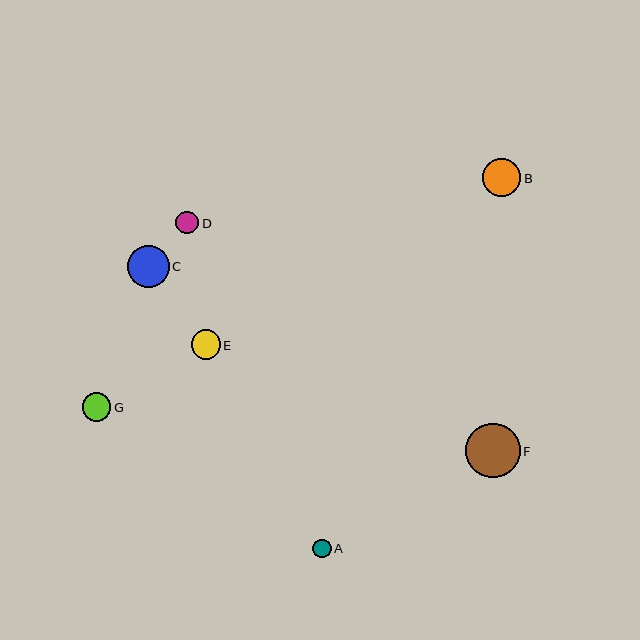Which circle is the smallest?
Circle A is the smallest with a size of approximately 19 pixels.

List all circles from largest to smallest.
From largest to smallest: F, C, B, E, G, D, A.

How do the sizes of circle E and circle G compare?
Circle E and circle G are approximately the same size.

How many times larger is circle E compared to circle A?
Circle E is approximately 1.6 times the size of circle A.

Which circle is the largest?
Circle F is the largest with a size of approximately 55 pixels.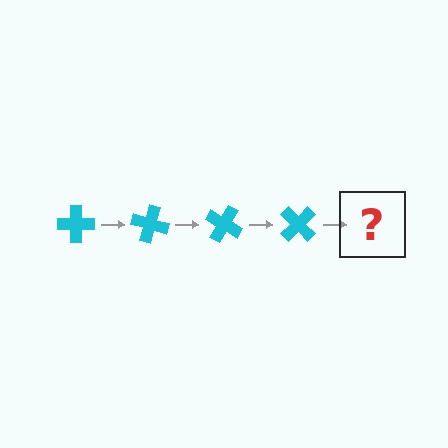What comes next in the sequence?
The next element should be a cyan cross rotated 60 degrees.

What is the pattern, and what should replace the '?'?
The pattern is that the cross rotates 15 degrees each step. The '?' should be a cyan cross rotated 60 degrees.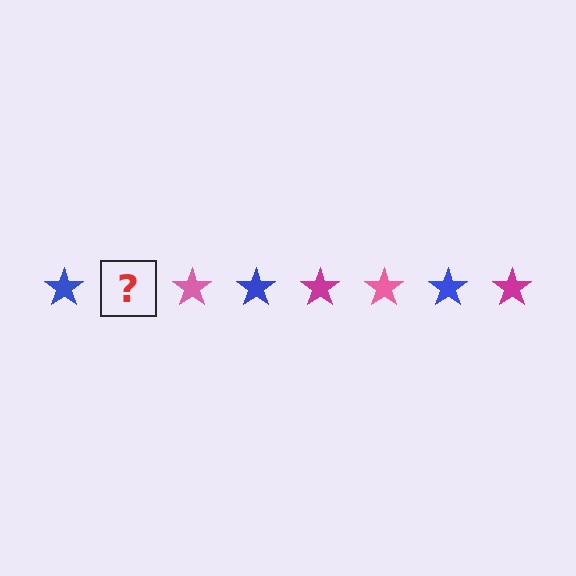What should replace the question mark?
The question mark should be replaced with a magenta star.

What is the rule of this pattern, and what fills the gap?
The rule is that the pattern cycles through blue, magenta, pink stars. The gap should be filled with a magenta star.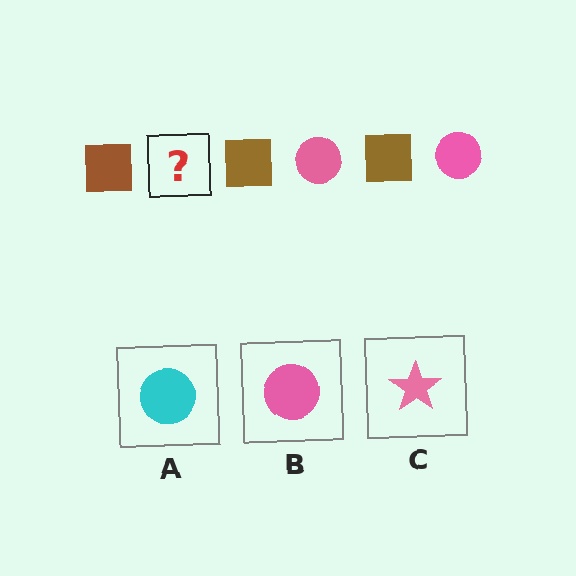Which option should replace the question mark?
Option B.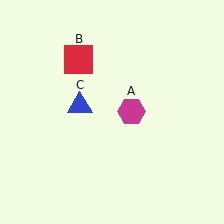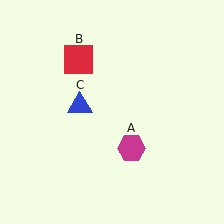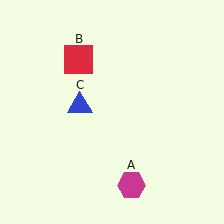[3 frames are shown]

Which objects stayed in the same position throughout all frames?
Red square (object B) and blue triangle (object C) remained stationary.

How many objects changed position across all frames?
1 object changed position: magenta hexagon (object A).